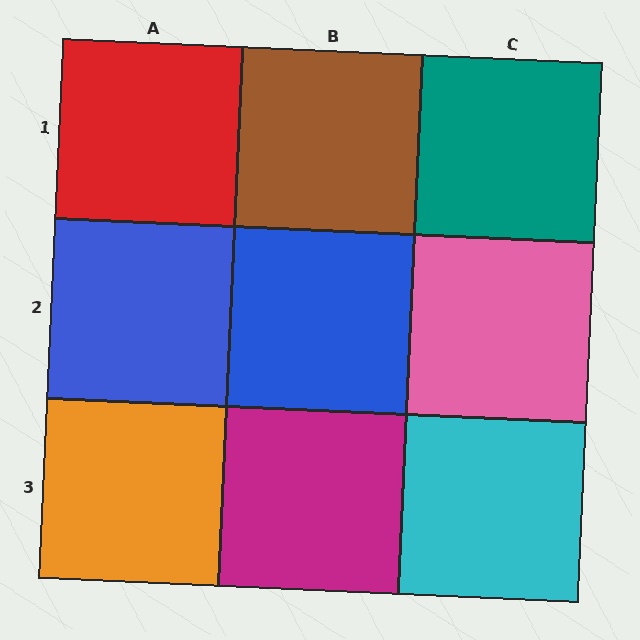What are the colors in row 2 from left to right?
Blue, blue, pink.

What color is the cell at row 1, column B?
Brown.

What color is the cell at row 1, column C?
Teal.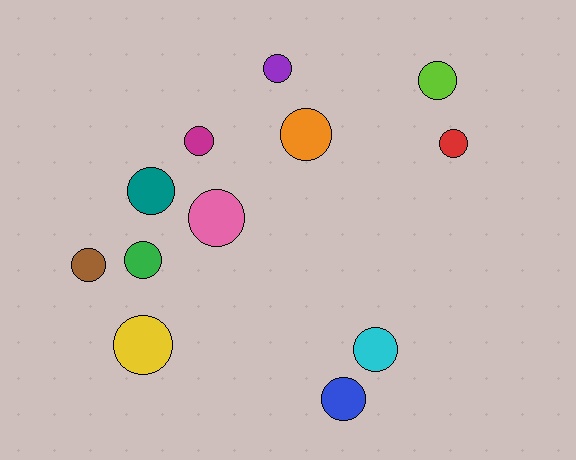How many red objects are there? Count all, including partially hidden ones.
There is 1 red object.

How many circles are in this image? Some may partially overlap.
There are 12 circles.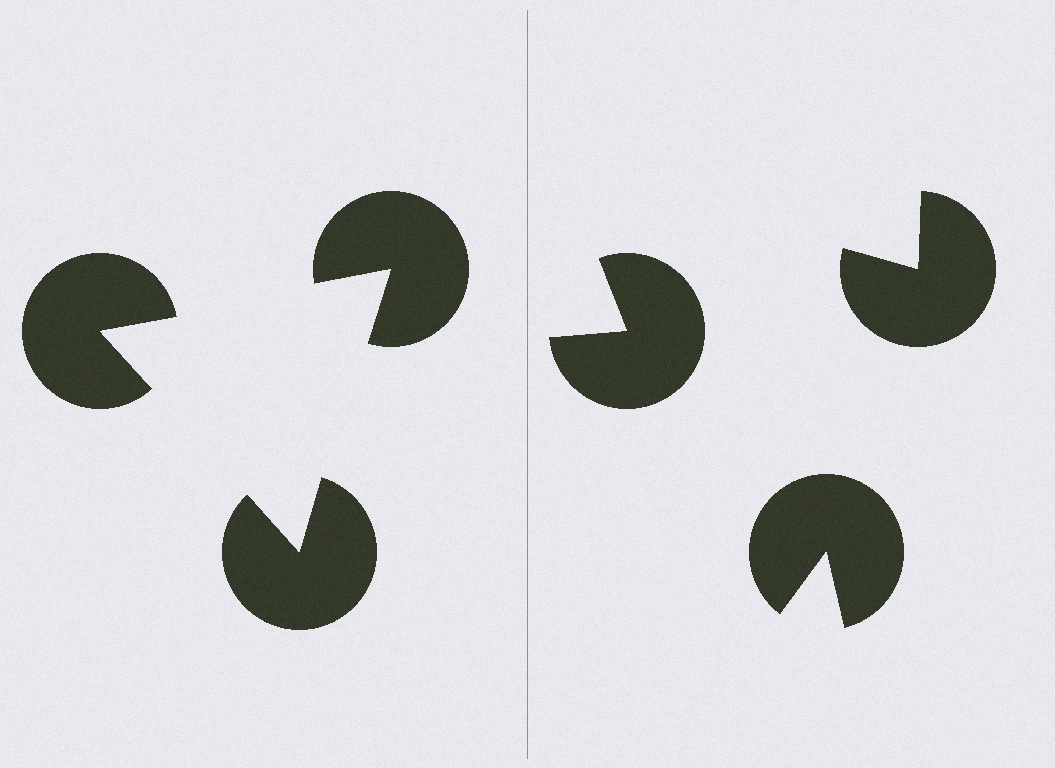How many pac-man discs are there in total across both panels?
6 — 3 on each side.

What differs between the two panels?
The pac-man discs are positioned identically on both sides; only the wedge orientations differ. On the left they align to a triangle; on the right they are misaligned.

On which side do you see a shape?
An illusory triangle appears on the left side. On the right side the wedge cuts are rotated, so no coherent shape forms.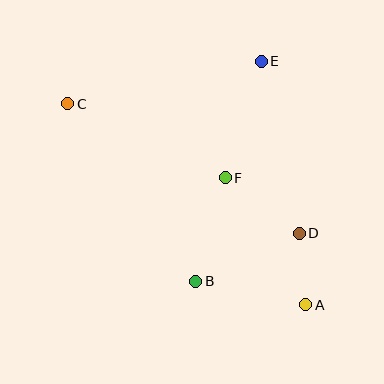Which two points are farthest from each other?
Points A and C are farthest from each other.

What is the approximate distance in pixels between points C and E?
The distance between C and E is approximately 198 pixels.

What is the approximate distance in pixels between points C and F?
The distance between C and F is approximately 174 pixels.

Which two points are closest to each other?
Points A and D are closest to each other.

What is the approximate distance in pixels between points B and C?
The distance between B and C is approximately 218 pixels.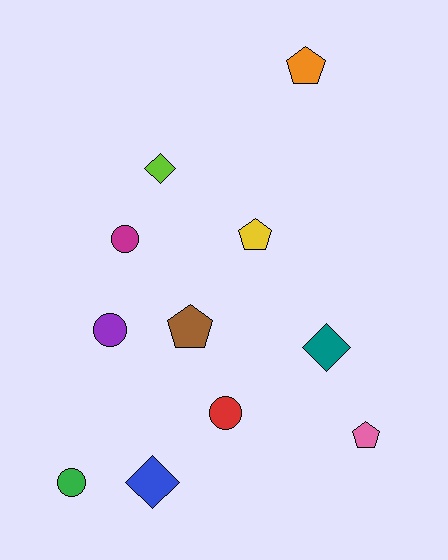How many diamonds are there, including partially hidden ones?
There are 3 diamonds.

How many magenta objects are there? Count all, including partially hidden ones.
There is 1 magenta object.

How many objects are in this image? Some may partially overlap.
There are 11 objects.